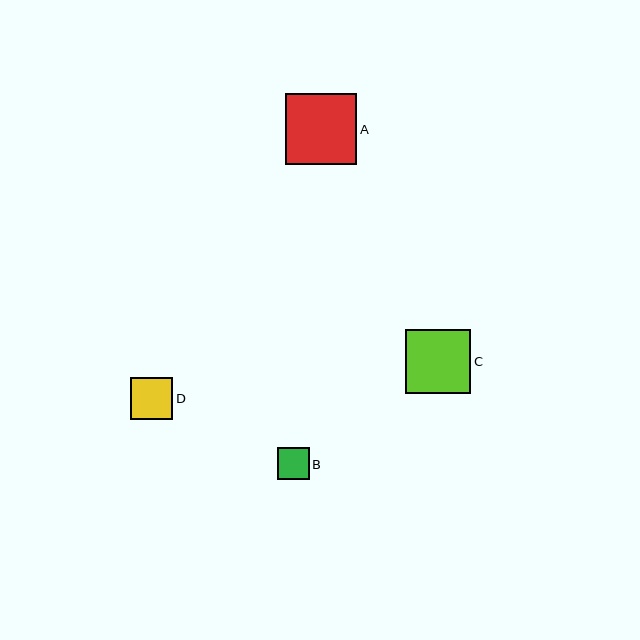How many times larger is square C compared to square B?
Square C is approximately 2.0 times the size of square B.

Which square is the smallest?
Square B is the smallest with a size of approximately 32 pixels.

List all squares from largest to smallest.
From largest to smallest: A, C, D, B.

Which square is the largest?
Square A is the largest with a size of approximately 71 pixels.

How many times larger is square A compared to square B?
Square A is approximately 2.2 times the size of square B.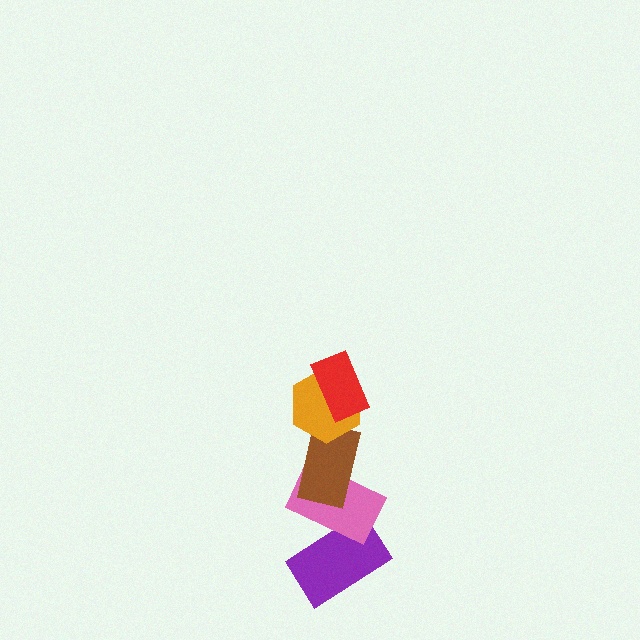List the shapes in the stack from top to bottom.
From top to bottom: the red rectangle, the orange hexagon, the brown rectangle, the pink rectangle, the purple rectangle.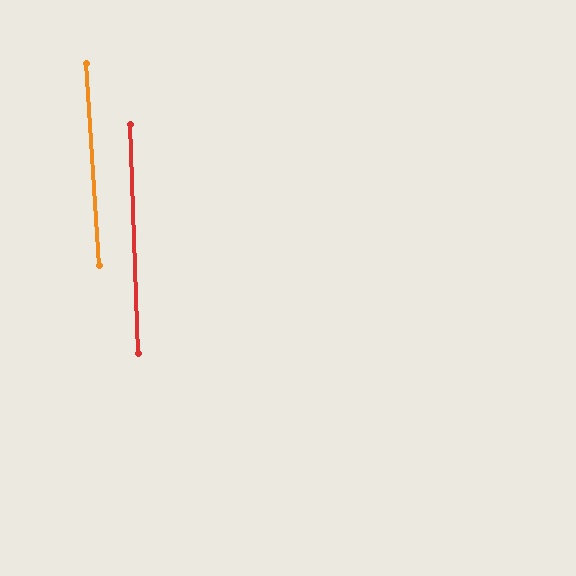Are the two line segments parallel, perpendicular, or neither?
Parallel — their directions differ by only 1.7°.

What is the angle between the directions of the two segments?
Approximately 2 degrees.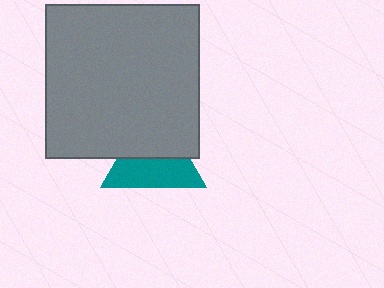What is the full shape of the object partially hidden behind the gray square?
The partially hidden object is a teal triangle.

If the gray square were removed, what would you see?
You would see the complete teal triangle.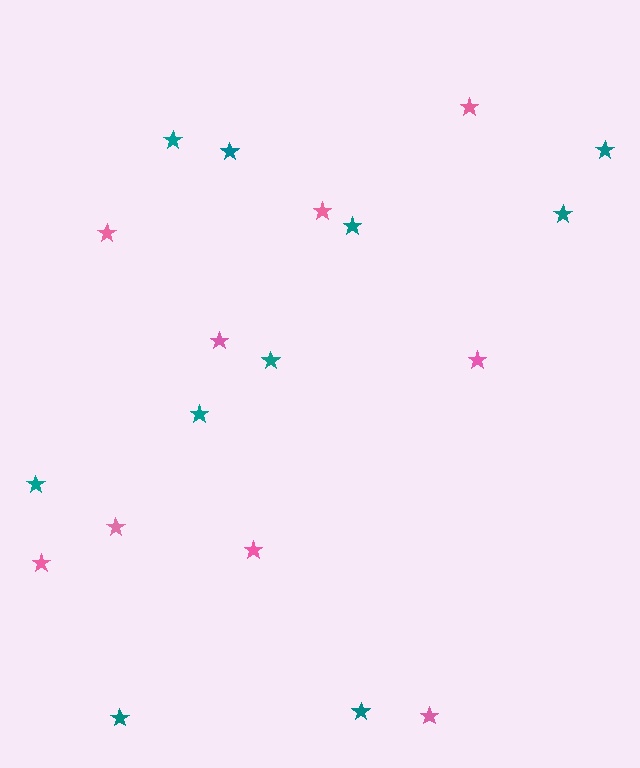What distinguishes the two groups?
There are 2 groups: one group of teal stars (10) and one group of pink stars (9).